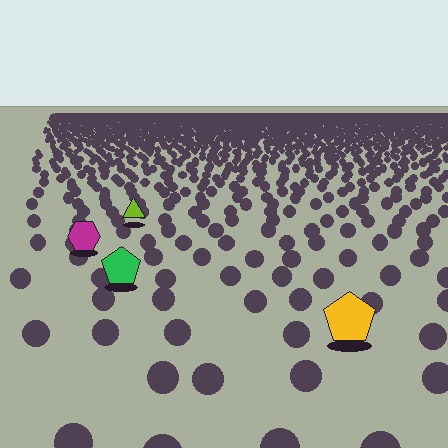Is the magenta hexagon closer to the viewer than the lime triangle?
Yes. The magenta hexagon is closer — you can tell from the texture gradient: the ground texture is coarser near it.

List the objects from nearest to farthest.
From nearest to farthest: the yellow pentagon, the green pentagon, the magenta hexagon, the lime triangle.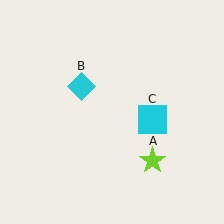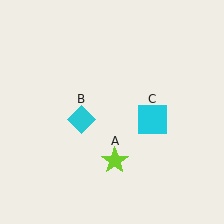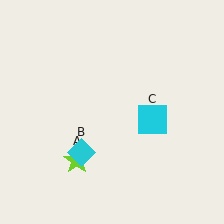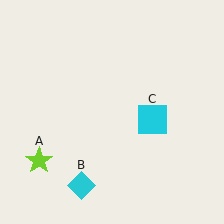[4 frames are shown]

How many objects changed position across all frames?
2 objects changed position: lime star (object A), cyan diamond (object B).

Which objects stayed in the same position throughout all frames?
Cyan square (object C) remained stationary.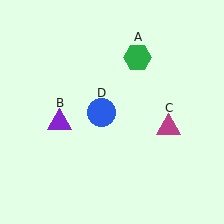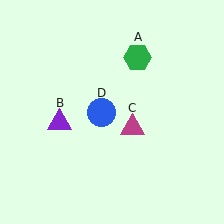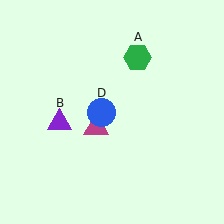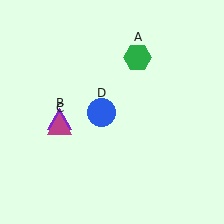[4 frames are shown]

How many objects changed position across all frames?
1 object changed position: magenta triangle (object C).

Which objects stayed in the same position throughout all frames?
Green hexagon (object A) and purple triangle (object B) and blue circle (object D) remained stationary.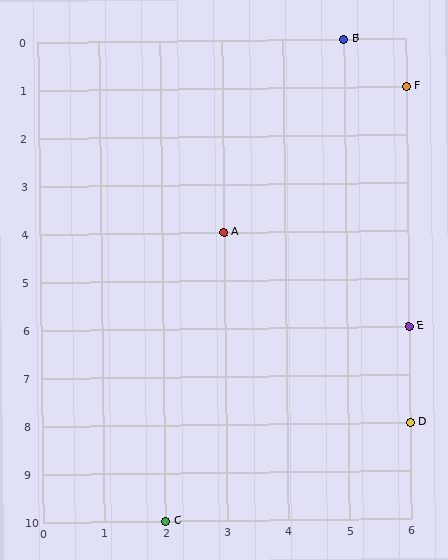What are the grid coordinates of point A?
Point A is at grid coordinates (3, 4).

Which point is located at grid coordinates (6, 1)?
Point F is at (6, 1).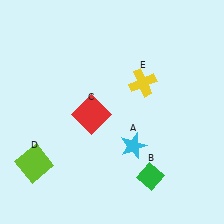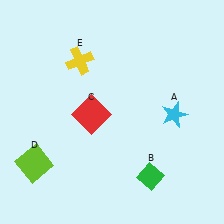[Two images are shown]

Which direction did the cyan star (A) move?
The cyan star (A) moved right.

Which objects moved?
The objects that moved are: the cyan star (A), the yellow cross (E).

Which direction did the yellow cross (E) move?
The yellow cross (E) moved left.